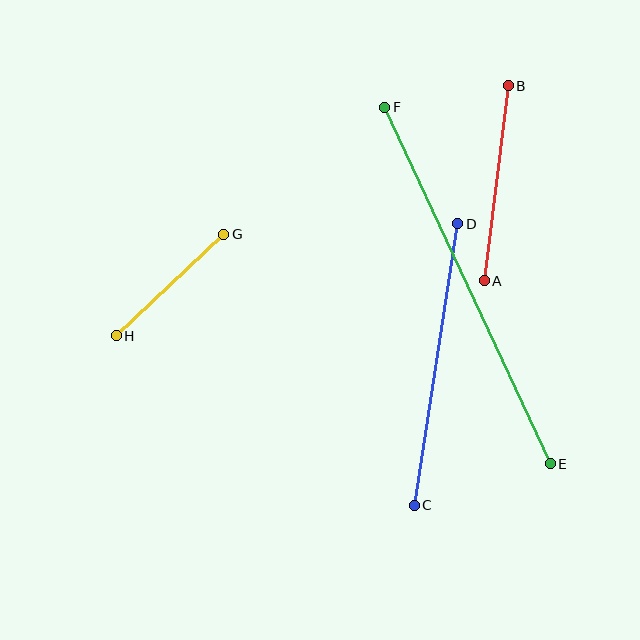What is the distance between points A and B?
The distance is approximately 196 pixels.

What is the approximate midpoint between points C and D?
The midpoint is at approximately (436, 364) pixels.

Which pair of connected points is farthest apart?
Points E and F are farthest apart.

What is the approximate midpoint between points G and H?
The midpoint is at approximately (170, 285) pixels.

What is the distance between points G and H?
The distance is approximately 148 pixels.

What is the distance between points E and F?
The distance is approximately 393 pixels.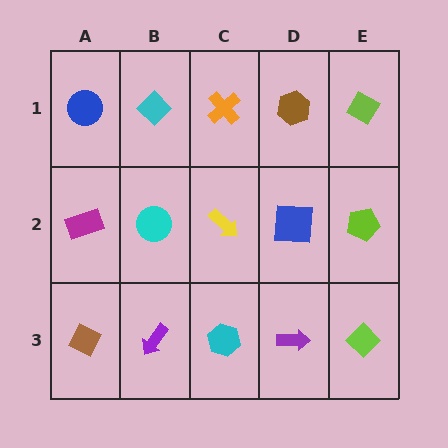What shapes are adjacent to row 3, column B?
A cyan circle (row 2, column B), a brown diamond (row 3, column A), a cyan hexagon (row 3, column C).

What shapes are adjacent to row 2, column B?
A cyan diamond (row 1, column B), a purple arrow (row 3, column B), a magenta rectangle (row 2, column A), a yellow arrow (row 2, column C).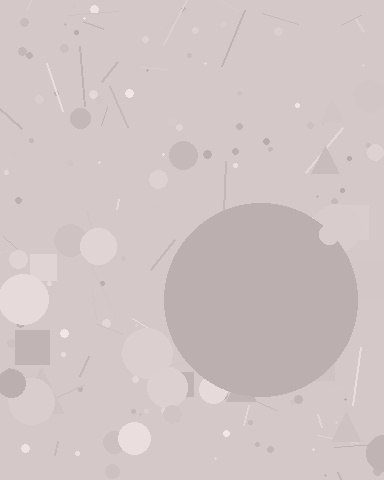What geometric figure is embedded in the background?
A circle is embedded in the background.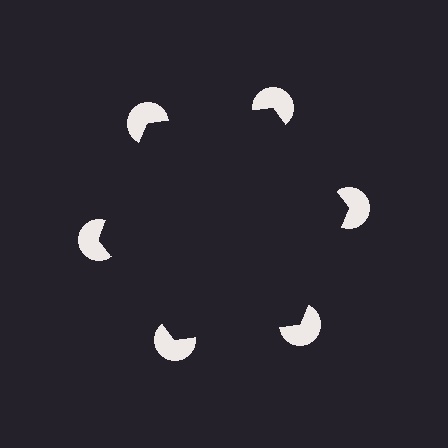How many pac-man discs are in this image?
There are 6 — one at each vertex of the illusory hexagon.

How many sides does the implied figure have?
6 sides.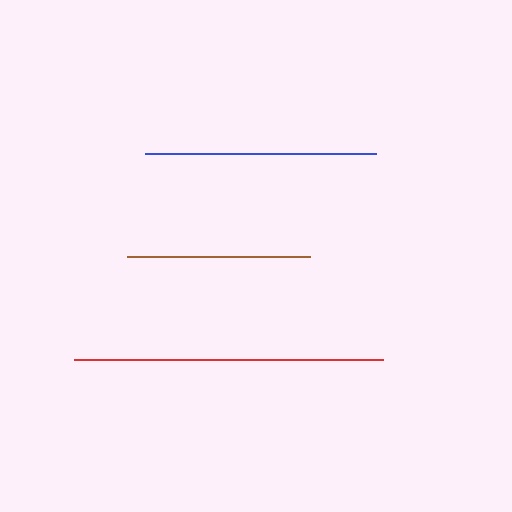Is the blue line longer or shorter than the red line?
The red line is longer than the blue line.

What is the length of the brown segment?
The brown segment is approximately 183 pixels long.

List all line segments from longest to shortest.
From longest to shortest: red, blue, brown.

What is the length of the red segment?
The red segment is approximately 309 pixels long.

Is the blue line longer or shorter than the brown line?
The blue line is longer than the brown line.